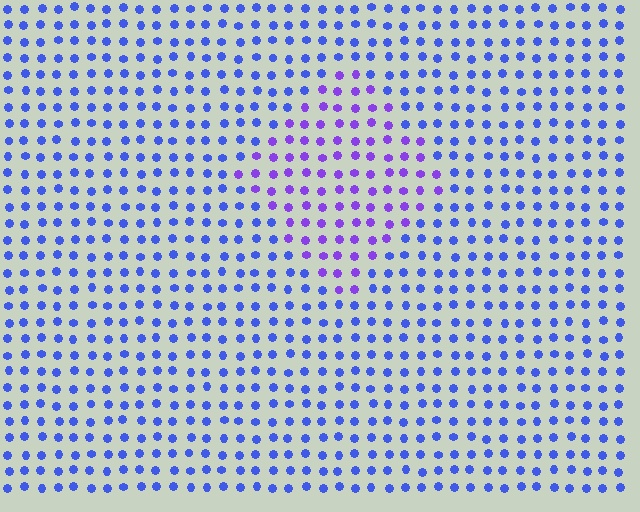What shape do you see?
I see a diamond.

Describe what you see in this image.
The image is filled with small blue elements in a uniform arrangement. A diamond-shaped region is visible where the elements are tinted to a slightly different hue, forming a subtle color boundary.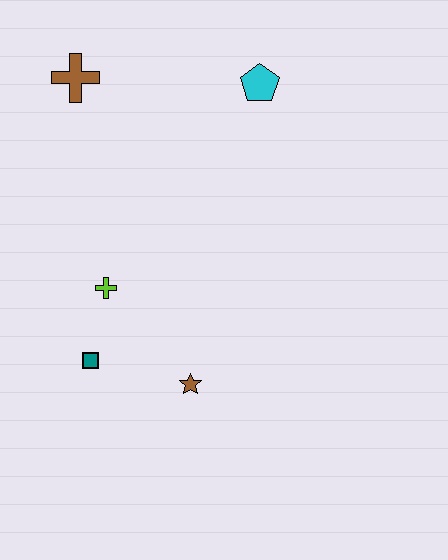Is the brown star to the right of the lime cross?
Yes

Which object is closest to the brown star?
The teal square is closest to the brown star.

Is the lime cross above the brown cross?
No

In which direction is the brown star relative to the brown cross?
The brown star is below the brown cross.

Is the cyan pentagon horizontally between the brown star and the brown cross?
No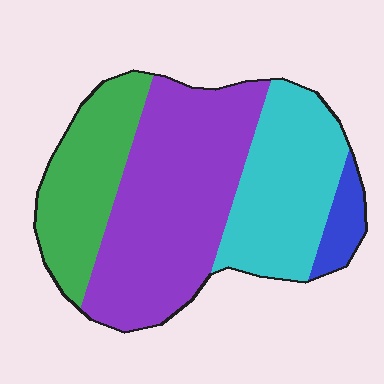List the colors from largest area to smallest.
From largest to smallest: purple, cyan, green, blue.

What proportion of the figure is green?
Green covers around 20% of the figure.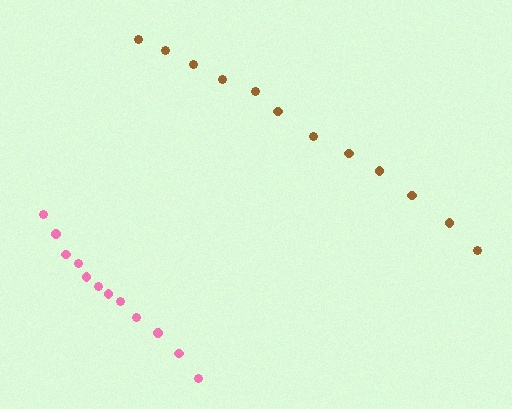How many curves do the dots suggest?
There are 2 distinct paths.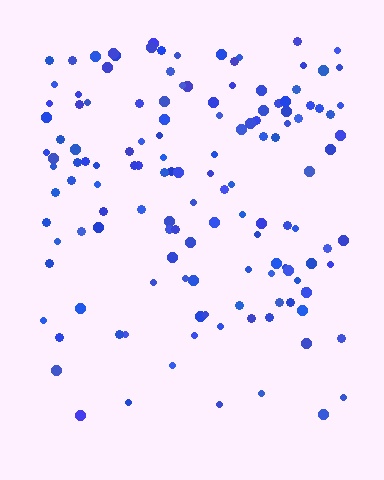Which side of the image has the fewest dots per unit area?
The bottom.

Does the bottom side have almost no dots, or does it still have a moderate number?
Still a moderate number, just noticeably fewer than the top.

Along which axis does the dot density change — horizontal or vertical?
Vertical.